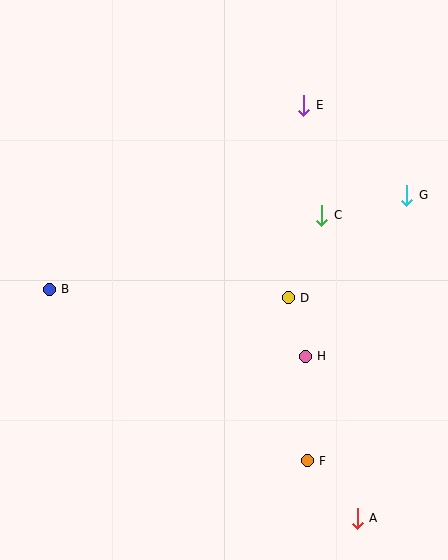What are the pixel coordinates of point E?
Point E is at (304, 105).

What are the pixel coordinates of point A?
Point A is at (357, 518).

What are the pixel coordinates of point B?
Point B is at (49, 289).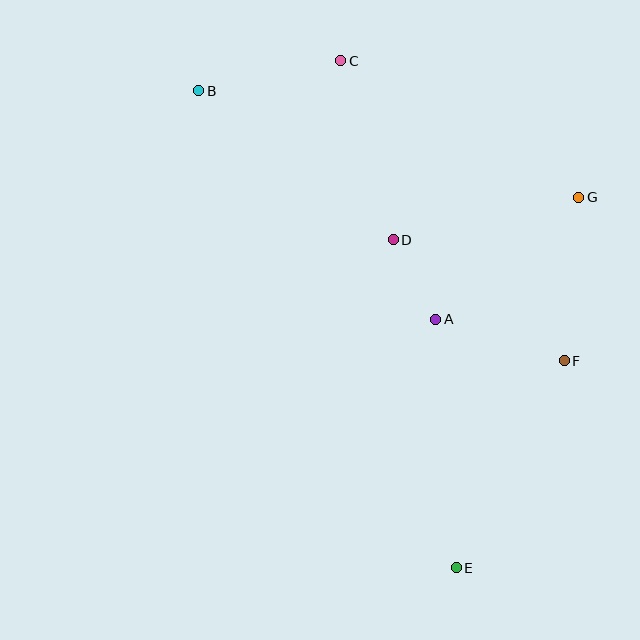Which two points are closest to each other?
Points A and D are closest to each other.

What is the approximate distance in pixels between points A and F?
The distance between A and F is approximately 135 pixels.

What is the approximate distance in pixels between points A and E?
The distance between A and E is approximately 249 pixels.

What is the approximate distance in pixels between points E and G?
The distance between E and G is approximately 390 pixels.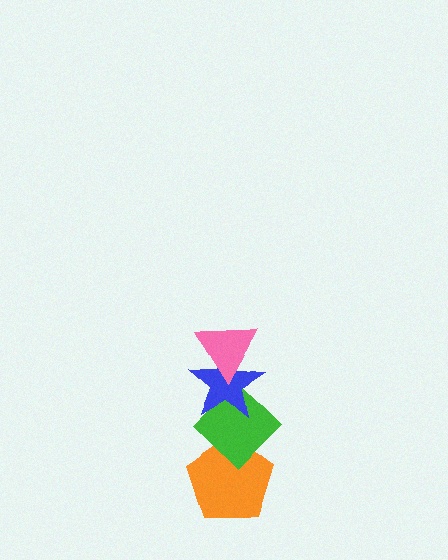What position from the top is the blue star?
The blue star is 2nd from the top.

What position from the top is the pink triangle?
The pink triangle is 1st from the top.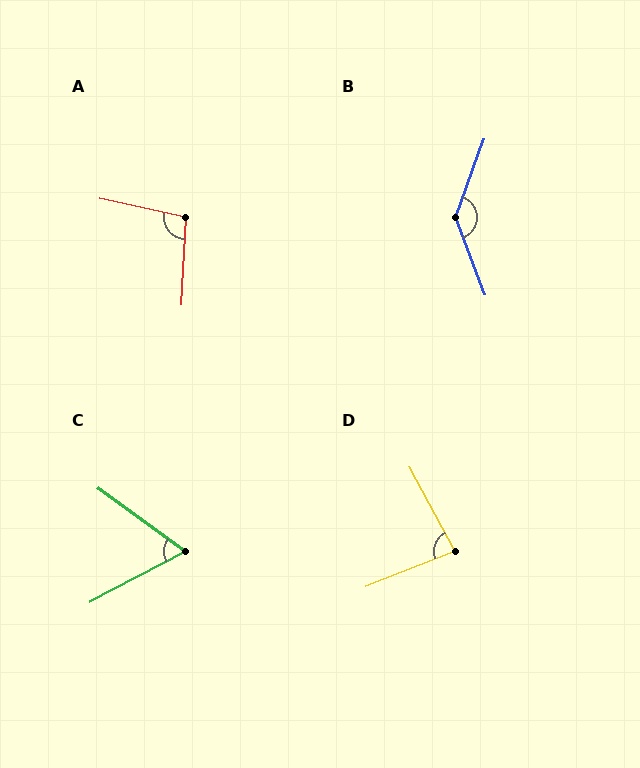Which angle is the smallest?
C, at approximately 64 degrees.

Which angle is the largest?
B, at approximately 140 degrees.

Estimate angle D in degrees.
Approximately 83 degrees.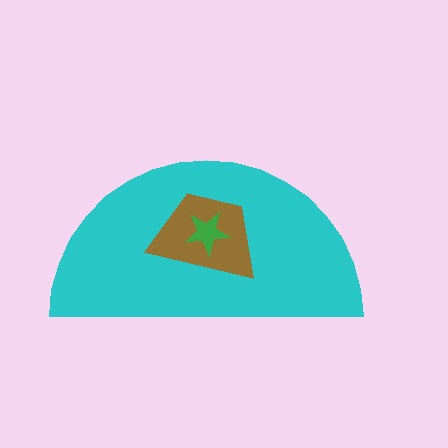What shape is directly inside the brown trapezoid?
The green star.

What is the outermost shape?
The cyan semicircle.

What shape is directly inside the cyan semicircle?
The brown trapezoid.